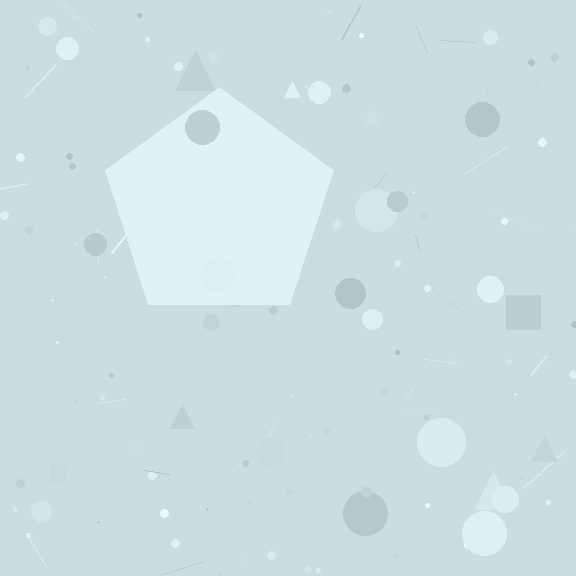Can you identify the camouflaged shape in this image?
The camouflaged shape is a pentagon.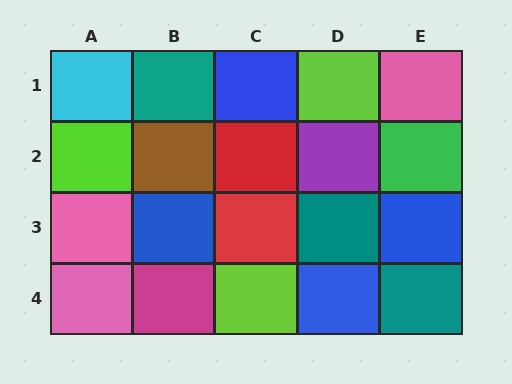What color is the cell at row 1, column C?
Blue.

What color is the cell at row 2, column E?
Green.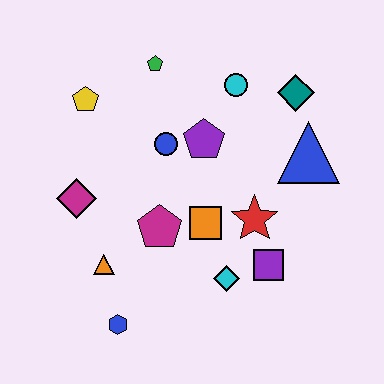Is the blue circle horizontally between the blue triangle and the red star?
No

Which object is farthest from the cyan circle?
The blue hexagon is farthest from the cyan circle.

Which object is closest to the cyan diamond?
The purple square is closest to the cyan diamond.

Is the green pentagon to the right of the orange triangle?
Yes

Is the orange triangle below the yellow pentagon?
Yes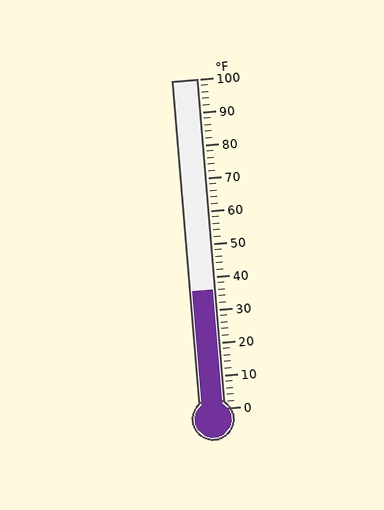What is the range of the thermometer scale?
The thermometer scale ranges from 0°F to 100°F.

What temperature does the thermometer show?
The thermometer shows approximately 36°F.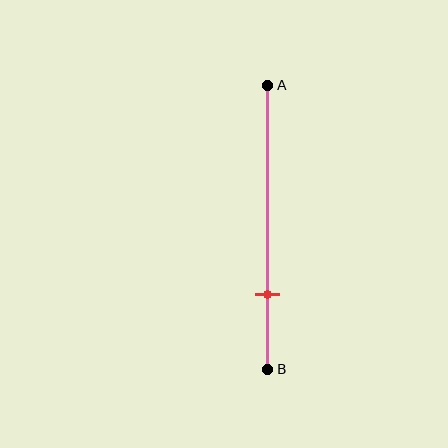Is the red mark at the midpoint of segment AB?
No, the mark is at about 75% from A, not at the 50% midpoint.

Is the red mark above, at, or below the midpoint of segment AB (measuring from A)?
The red mark is below the midpoint of segment AB.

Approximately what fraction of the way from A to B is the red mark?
The red mark is approximately 75% of the way from A to B.